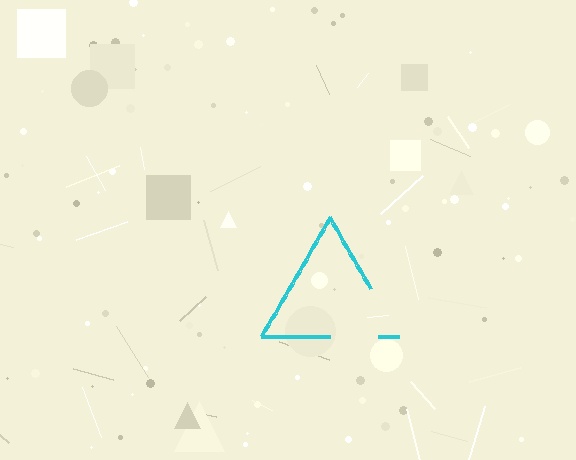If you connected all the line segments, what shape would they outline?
They would outline a triangle.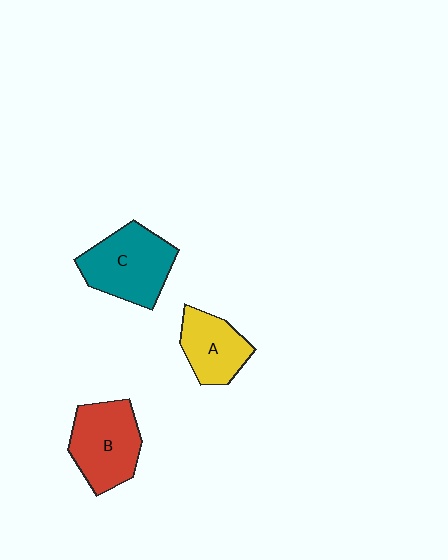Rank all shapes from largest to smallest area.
From largest to smallest: C (teal), B (red), A (yellow).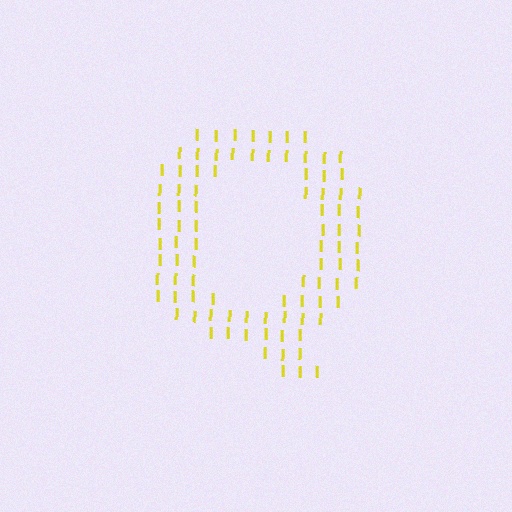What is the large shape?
The large shape is the letter Q.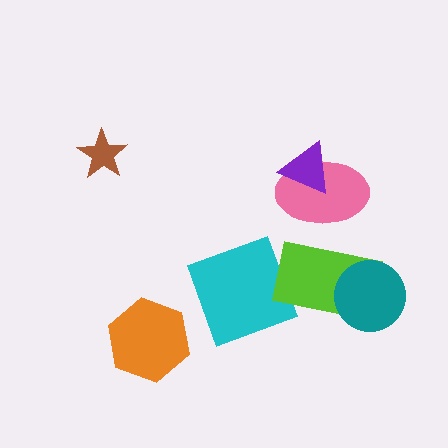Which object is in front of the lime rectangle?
The teal circle is in front of the lime rectangle.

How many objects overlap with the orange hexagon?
0 objects overlap with the orange hexagon.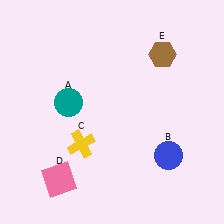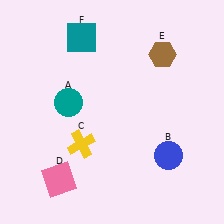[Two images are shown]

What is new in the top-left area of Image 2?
A teal square (F) was added in the top-left area of Image 2.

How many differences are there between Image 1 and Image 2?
There is 1 difference between the two images.